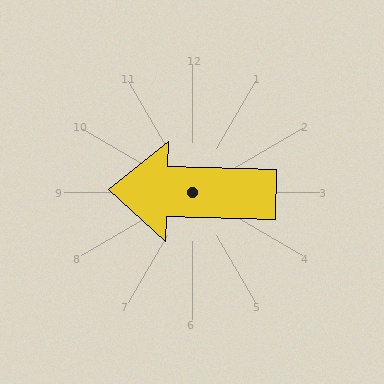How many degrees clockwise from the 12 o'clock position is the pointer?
Approximately 271 degrees.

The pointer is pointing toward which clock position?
Roughly 9 o'clock.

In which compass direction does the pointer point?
West.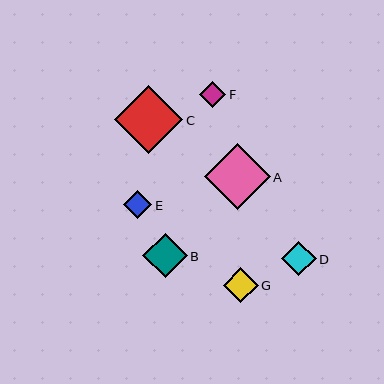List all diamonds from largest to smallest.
From largest to smallest: C, A, B, G, D, E, F.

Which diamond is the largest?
Diamond C is the largest with a size of approximately 68 pixels.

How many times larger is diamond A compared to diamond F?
Diamond A is approximately 2.5 times the size of diamond F.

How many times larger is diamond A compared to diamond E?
Diamond A is approximately 2.3 times the size of diamond E.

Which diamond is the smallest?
Diamond F is the smallest with a size of approximately 26 pixels.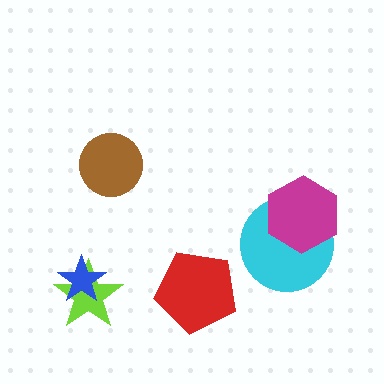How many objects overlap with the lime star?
1 object overlaps with the lime star.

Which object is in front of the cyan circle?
The magenta hexagon is in front of the cyan circle.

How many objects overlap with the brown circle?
0 objects overlap with the brown circle.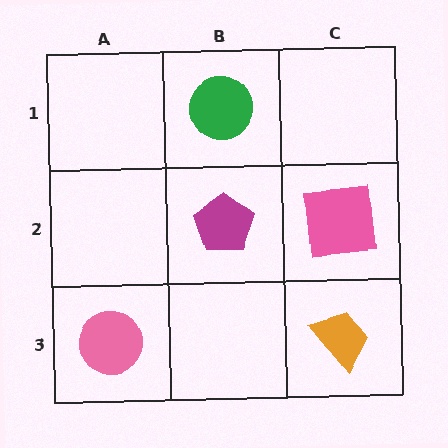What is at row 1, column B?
A green circle.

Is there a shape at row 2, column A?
No, that cell is empty.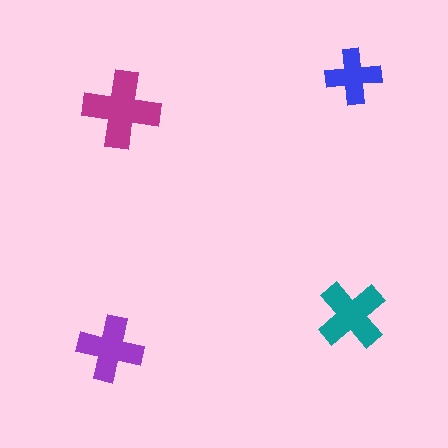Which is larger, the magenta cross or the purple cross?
The magenta one.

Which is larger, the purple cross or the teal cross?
The teal one.